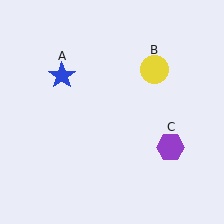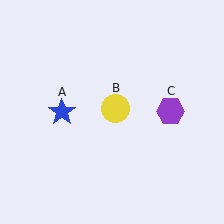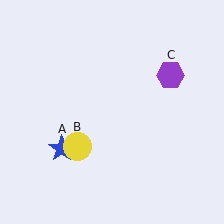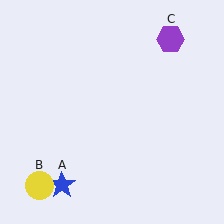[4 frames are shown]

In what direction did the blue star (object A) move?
The blue star (object A) moved down.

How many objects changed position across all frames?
3 objects changed position: blue star (object A), yellow circle (object B), purple hexagon (object C).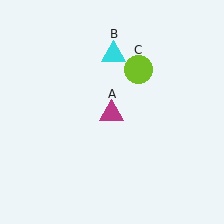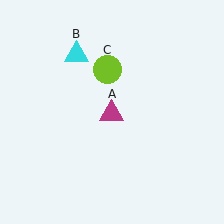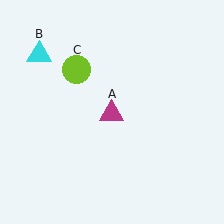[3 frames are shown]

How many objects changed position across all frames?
2 objects changed position: cyan triangle (object B), lime circle (object C).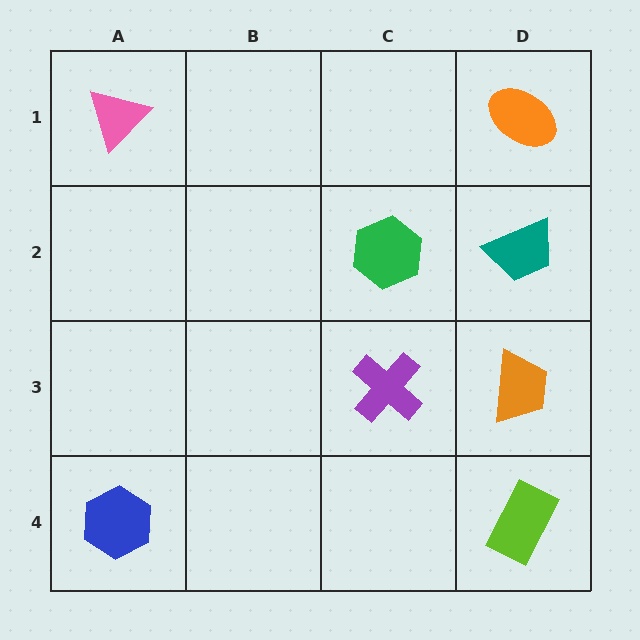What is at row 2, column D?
A teal trapezoid.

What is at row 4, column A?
A blue hexagon.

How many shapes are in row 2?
2 shapes.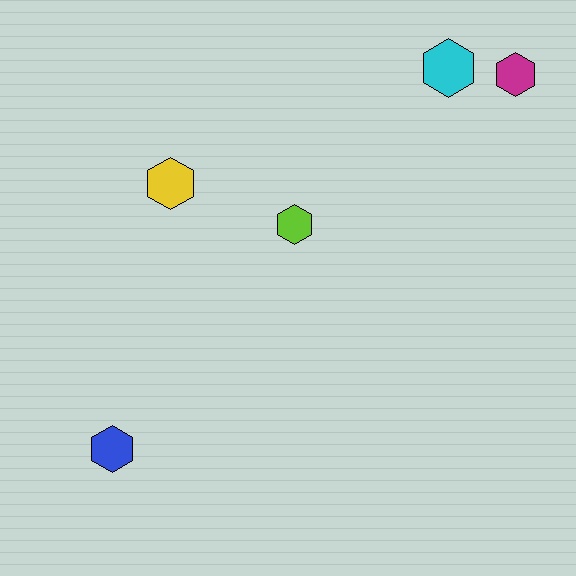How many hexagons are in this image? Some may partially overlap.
There are 5 hexagons.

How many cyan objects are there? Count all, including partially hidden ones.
There is 1 cyan object.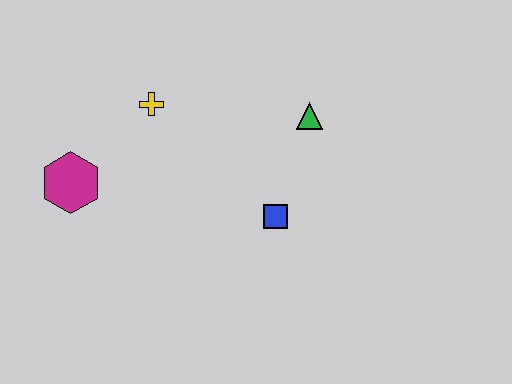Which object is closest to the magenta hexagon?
The yellow cross is closest to the magenta hexagon.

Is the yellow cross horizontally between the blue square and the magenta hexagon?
Yes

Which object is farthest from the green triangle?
The magenta hexagon is farthest from the green triangle.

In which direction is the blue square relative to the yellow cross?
The blue square is to the right of the yellow cross.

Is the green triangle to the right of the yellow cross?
Yes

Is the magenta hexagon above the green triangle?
No